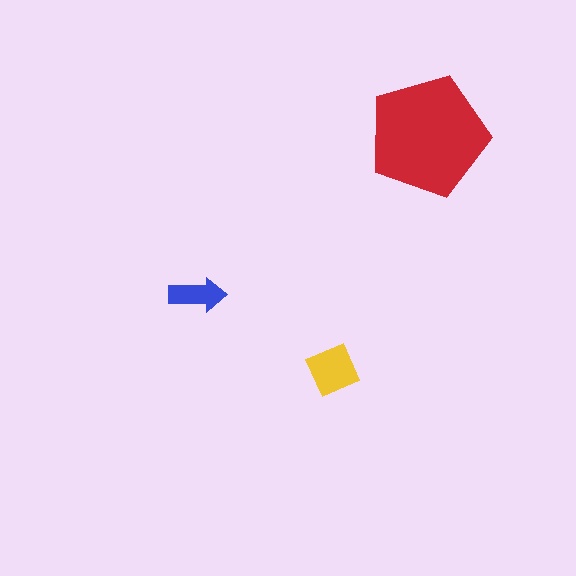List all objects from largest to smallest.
The red pentagon, the yellow diamond, the blue arrow.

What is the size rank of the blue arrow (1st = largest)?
3rd.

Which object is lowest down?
The yellow diamond is bottommost.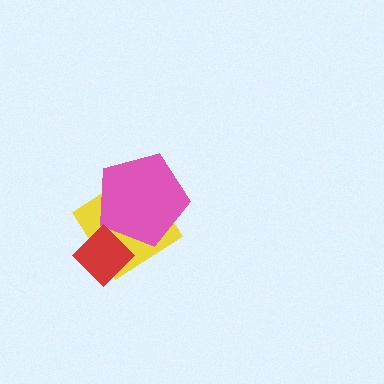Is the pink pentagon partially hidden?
Yes, it is partially covered by another shape.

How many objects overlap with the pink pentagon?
2 objects overlap with the pink pentagon.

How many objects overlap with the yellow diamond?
2 objects overlap with the yellow diamond.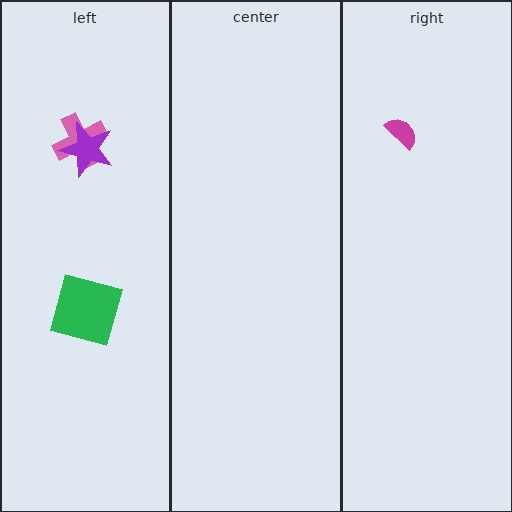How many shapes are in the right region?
1.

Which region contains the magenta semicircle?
The right region.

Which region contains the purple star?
The left region.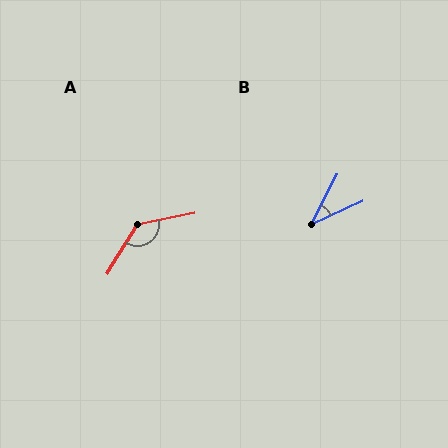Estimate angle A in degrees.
Approximately 134 degrees.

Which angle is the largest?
A, at approximately 134 degrees.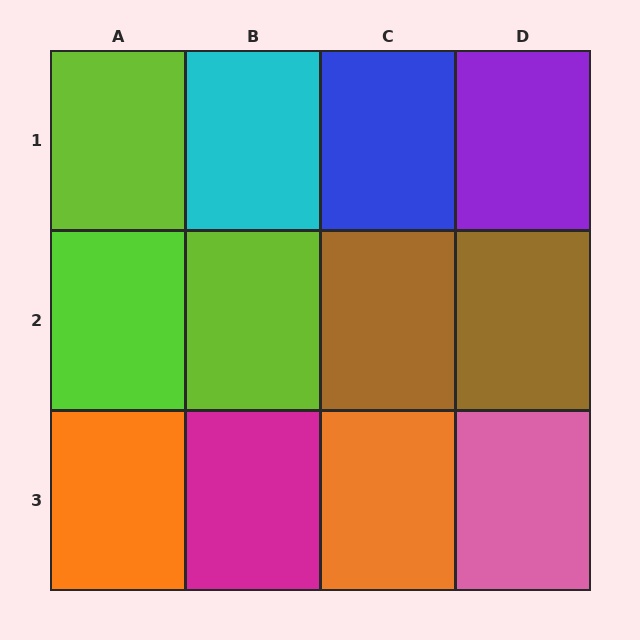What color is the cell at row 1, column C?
Blue.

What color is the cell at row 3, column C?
Orange.